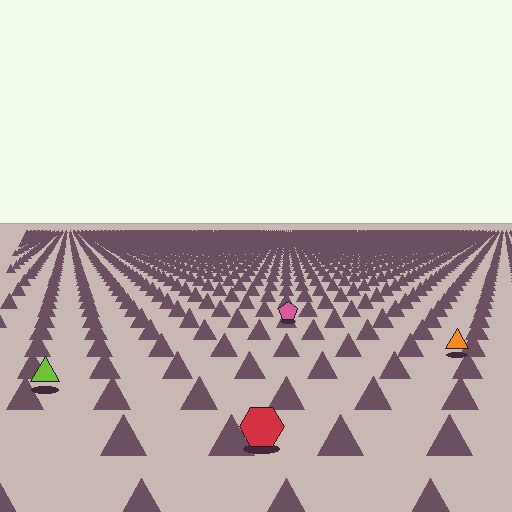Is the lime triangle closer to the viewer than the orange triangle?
Yes. The lime triangle is closer — you can tell from the texture gradient: the ground texture is coarser near it.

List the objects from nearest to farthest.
From nearest to farthest: the red hexagon, the lime triangle, the orange triangle, the pink pentagon.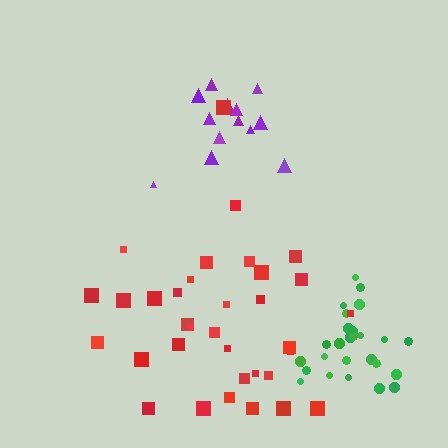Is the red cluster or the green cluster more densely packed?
Green.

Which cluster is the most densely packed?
Green.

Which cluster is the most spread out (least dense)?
Red.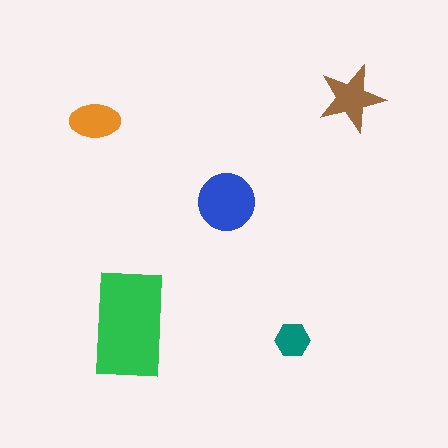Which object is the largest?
The green rectangle.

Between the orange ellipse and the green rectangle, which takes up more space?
The green rectangle.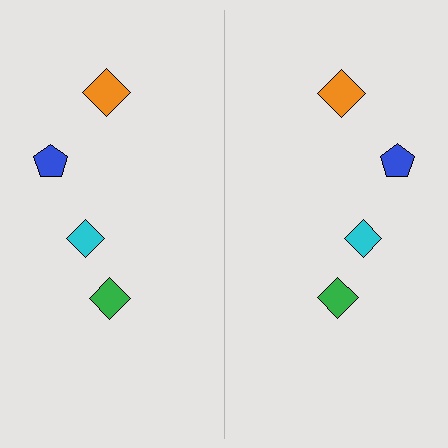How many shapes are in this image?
There are 8 shapes in this image.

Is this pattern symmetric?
Yes, this pattern has bilateral (reflection) symmetry.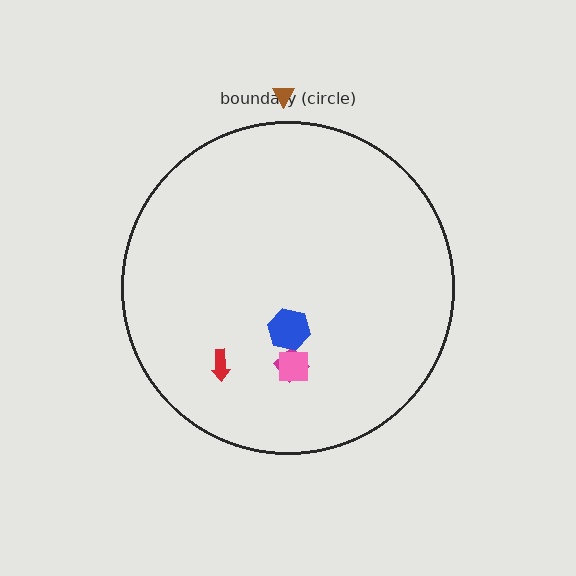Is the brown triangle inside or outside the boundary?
Outside.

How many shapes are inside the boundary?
4 inside, 1 outside.